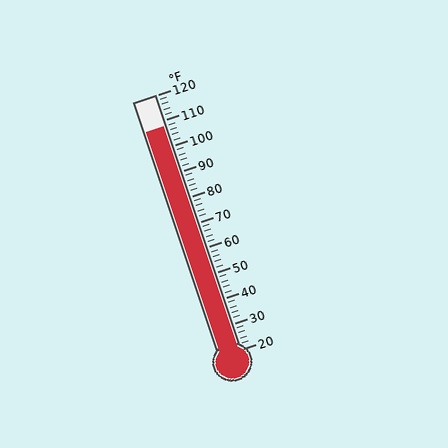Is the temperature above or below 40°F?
The temperature is above 40°F.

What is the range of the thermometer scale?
The thermometer scale ranges from 20°F to 120°F.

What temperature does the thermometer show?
The thermometer shows approximately 108°F.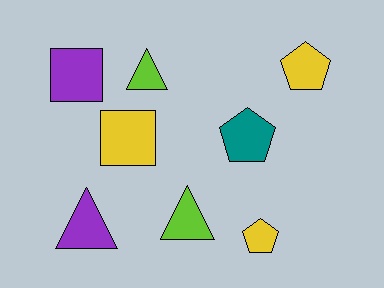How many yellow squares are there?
There is 1 yellow square.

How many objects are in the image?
There are 8 objects.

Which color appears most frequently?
Yellow, with 3 objects.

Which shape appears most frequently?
Pentagon, with 3 objects.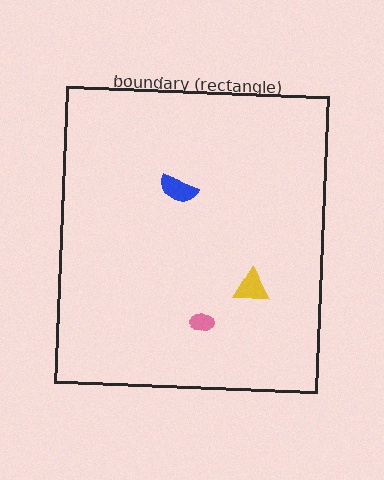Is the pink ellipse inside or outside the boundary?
Inside.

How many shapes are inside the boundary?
3 inside, 0 outside.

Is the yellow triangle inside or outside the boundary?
Inside.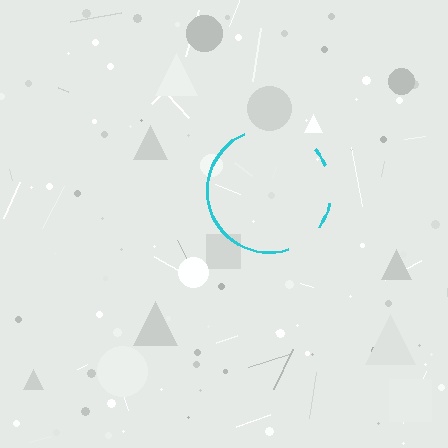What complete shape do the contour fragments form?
The contour fragments form a circle.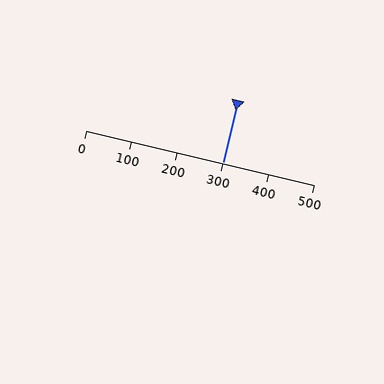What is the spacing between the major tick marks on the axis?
The major ticks are spaced 100 apart.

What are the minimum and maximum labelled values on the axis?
The axis runs from 0 to 500.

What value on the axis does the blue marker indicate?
The marker indicates approximately 300.